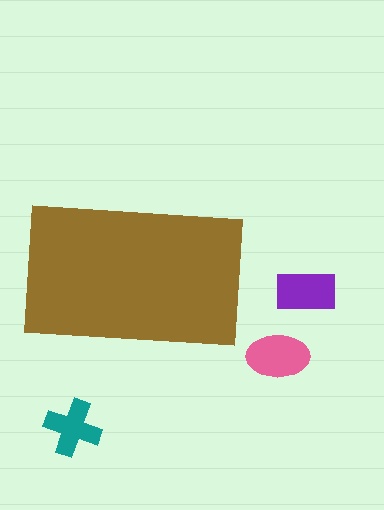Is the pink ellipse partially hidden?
No, the pink ellipse is fully visible.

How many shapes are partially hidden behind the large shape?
0 shapes are partially hidden.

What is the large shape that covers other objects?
A brown rectangle.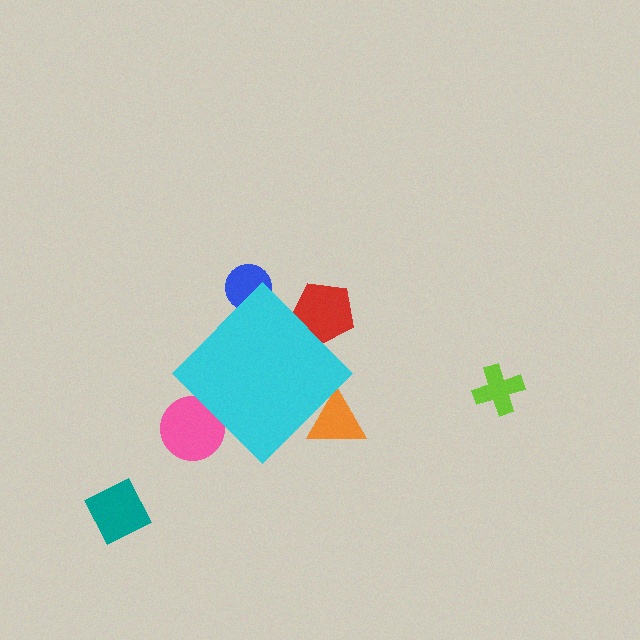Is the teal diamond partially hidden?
No, the teal diamond is fully visible.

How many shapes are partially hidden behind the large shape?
4 shapes are partially hidden.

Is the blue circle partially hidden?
Yes, the blue circle is partially hidden behind the cyan diamond.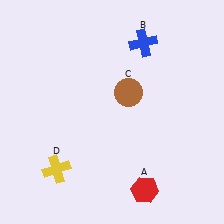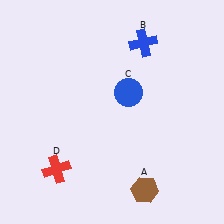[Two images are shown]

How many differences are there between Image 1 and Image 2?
There are 3 differences between the two images.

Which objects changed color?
A changed from red to brown. C changed from brown to blue. D changed from yellow to red.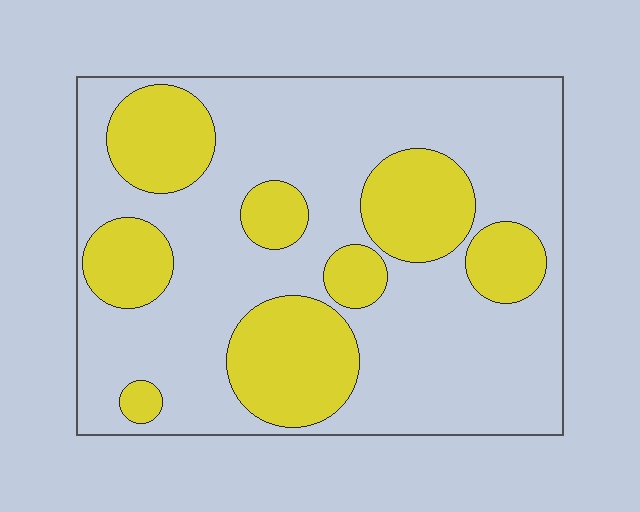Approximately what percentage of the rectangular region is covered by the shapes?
Approximately 30%.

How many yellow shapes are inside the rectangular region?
8.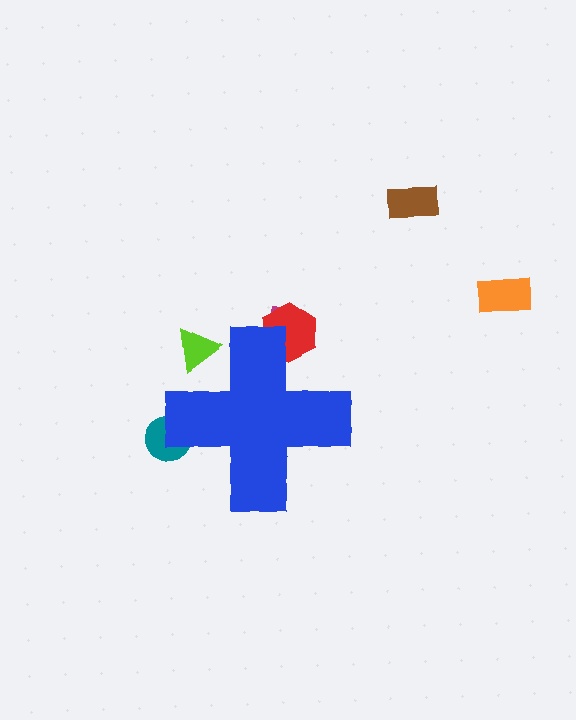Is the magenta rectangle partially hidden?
Yes, the magenta rectangle is partially hidden behind the blue cross.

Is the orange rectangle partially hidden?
No, the orange rectangle is fully visible.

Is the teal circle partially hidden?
Yes, the teal circle is partially hidden behind the blue cross.